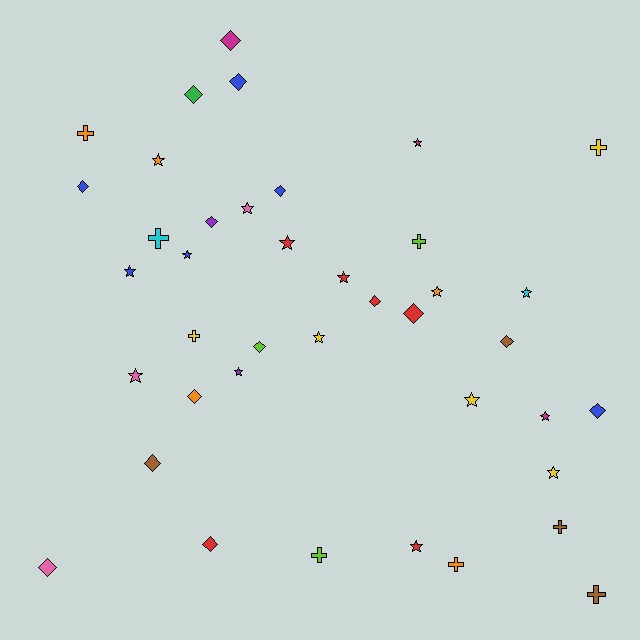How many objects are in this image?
There are 40 objects.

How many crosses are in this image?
There are 9 crosses.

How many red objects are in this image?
There are 6 red objects.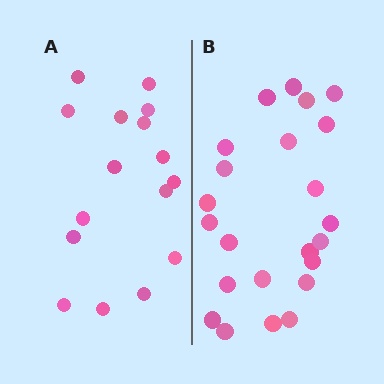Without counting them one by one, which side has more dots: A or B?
Region B (the right region) has more dots.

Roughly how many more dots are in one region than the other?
Region B has roughly 8 or so more dots than region A.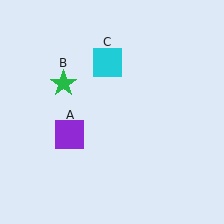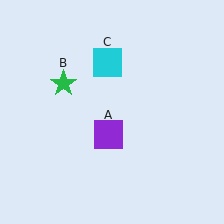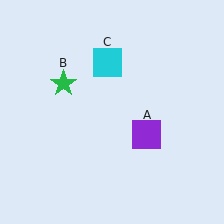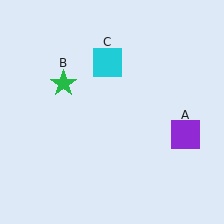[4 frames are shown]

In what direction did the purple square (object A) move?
The purple square (object A) moved right.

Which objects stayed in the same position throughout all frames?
Green star (object B) and cyan square (object C) remained stationary.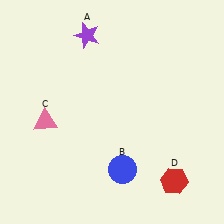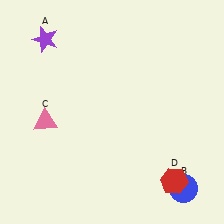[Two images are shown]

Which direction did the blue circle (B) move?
The blue circle (B) moved right.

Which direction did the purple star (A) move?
The purple star (A) moved left.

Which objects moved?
The objects that moved are: the purple star (A), the blue circle (B).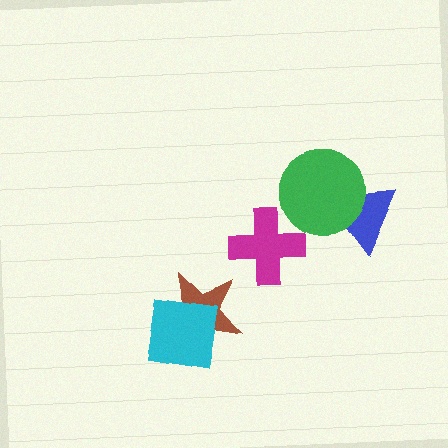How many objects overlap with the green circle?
1 object overlaps with the green circle.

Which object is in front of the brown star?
The cyan square is in front of the brown star.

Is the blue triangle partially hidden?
Yes, it is partially covered by another shape.